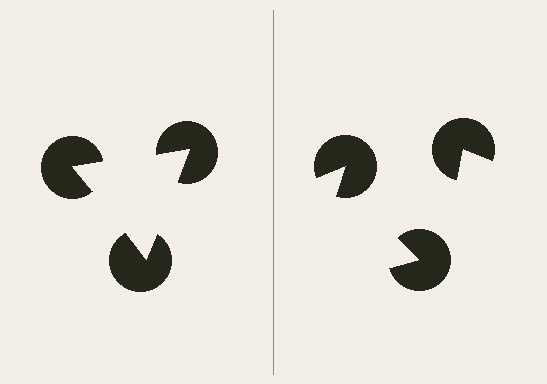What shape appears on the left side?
An illusory triangle.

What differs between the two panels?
The pac-man discs are positioned identically on both sides; only the wedge orientations differ. On the left they align to a triangle; on the right they are misaligned.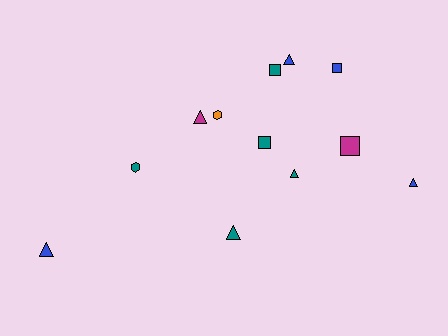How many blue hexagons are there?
There are no blue hexagons.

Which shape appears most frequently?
Triangle, with 6 objects.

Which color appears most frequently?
Teal, with 5 objects.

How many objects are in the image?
There are 12 objects.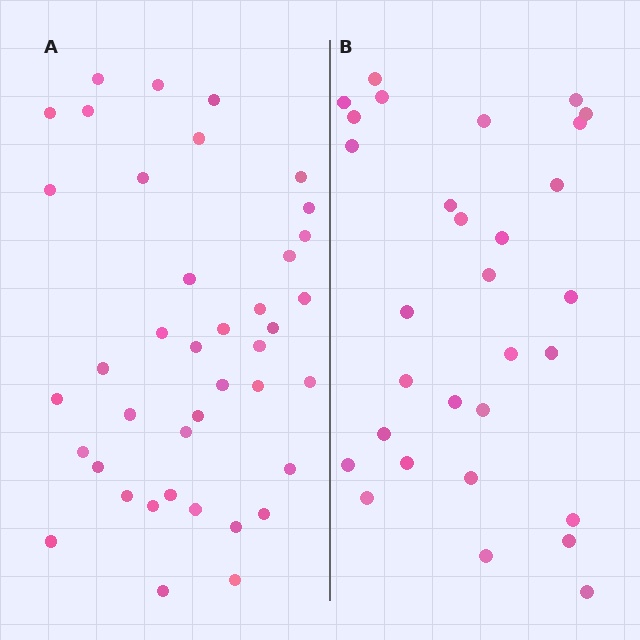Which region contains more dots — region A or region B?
Region A (the left region) has more dots.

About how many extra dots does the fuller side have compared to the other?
Region A has roughly 10 or so more dots than region B.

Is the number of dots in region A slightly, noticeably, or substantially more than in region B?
Region A has noticeably more, but not dramatically so. The ratio is roughly 1.3 to 1.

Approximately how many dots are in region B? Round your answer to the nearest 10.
About 30 dots.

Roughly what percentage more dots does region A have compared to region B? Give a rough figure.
About 35% more.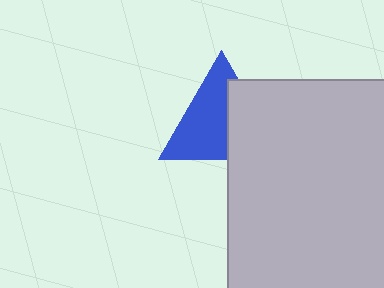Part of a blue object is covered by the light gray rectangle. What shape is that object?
It is a triangle.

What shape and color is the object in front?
The object in front is a light gray rectangle.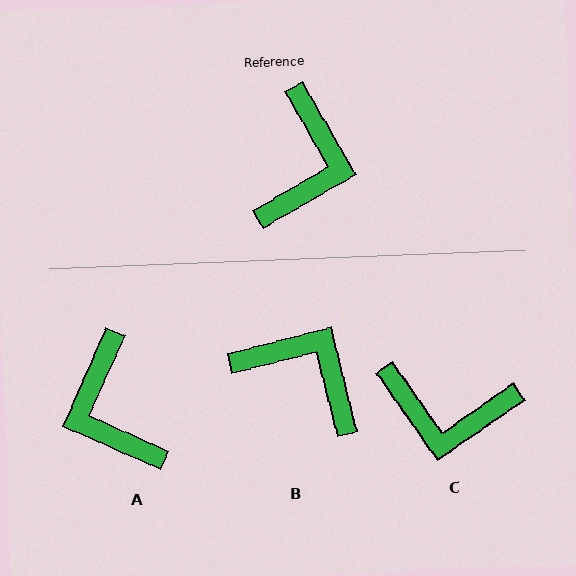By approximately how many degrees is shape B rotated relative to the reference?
Approximately 75 degrees counter-clockwise.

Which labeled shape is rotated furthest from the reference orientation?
A, about 144 degrees away.